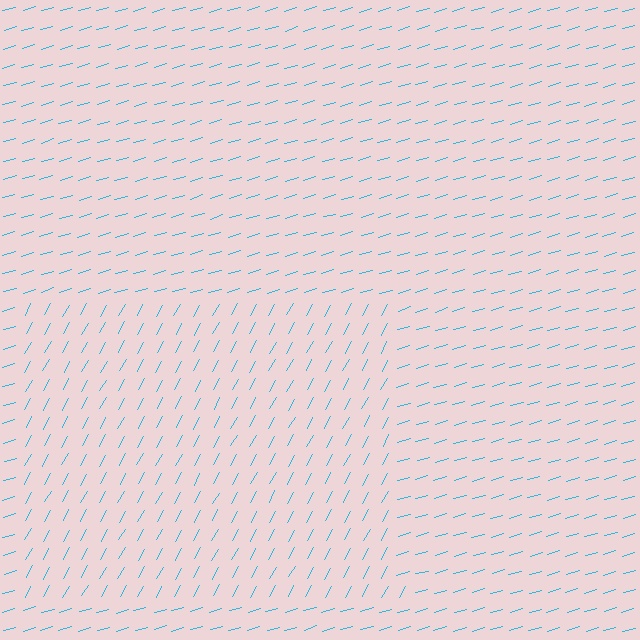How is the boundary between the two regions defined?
The boundary is defined purely by a change in line orientation (approximately 45 degrees difference). All lines are the same color and thickness.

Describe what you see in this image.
The image is filled with small cyan line segments. A rectangle region in the image has lines oriented differently from the surrounding lines, creating a visible texture boundary.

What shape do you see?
I see a rectangle.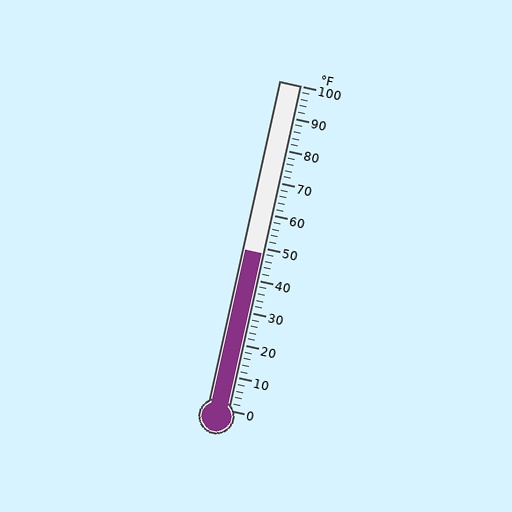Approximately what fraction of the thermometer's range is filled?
The thermometer is filled to approximately 50% of its range.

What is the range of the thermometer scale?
The thermometer scale ranges from 0°F to 100°F.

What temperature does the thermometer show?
The thermometer shows approximately 48°F.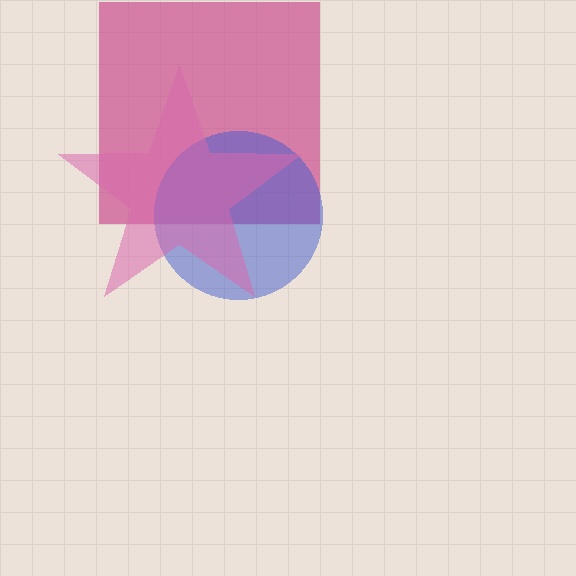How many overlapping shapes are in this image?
There are 3 overlapping shapes in the image.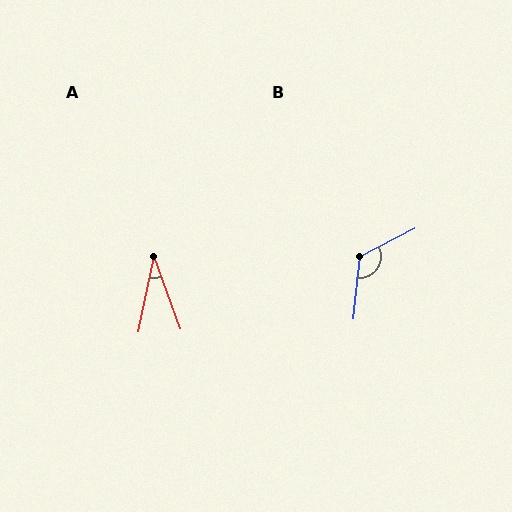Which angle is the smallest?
A, at approximately 32 degrees.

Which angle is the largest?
B, at approximately 123 degrees.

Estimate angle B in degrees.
Approximately 123 degrees.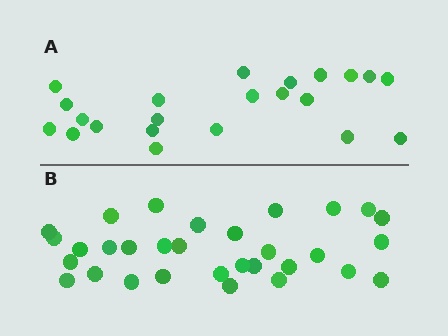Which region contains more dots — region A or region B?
Region B (the bottom region) has more dots.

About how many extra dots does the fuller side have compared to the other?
Region B has roughly 8 or so more dots than region A.